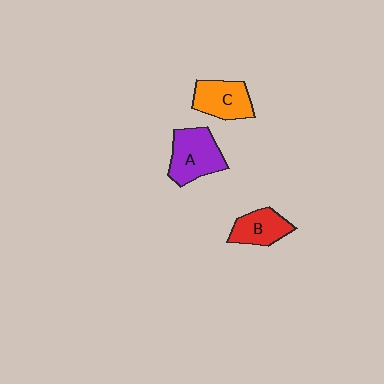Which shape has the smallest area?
Shape B (red).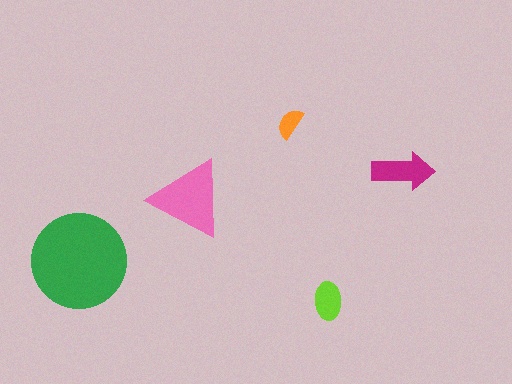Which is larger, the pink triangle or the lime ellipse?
The pink triangle.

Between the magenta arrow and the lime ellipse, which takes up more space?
The magenta arrow.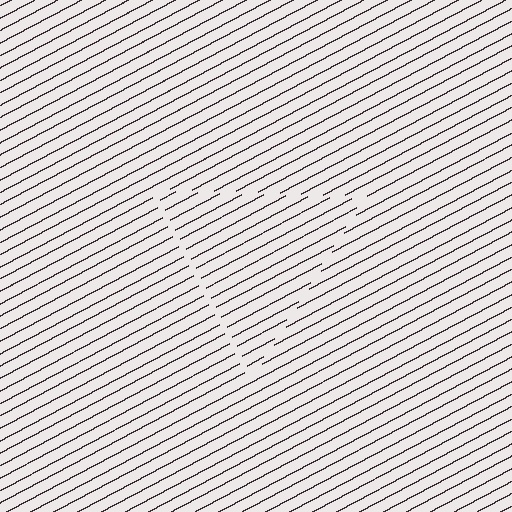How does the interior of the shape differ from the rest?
The interior of the shape contains the same grating, shifted by half a period — the contour is defined by the phase discontinuity where line-ends from the inner and outer gratings abut.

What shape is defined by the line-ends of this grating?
An illusory triangle. The interior of the shape contains the same grating, shifted by half a period — the contour is defined by the phase discontinuity where line-ends from the inner and outer gratings abut.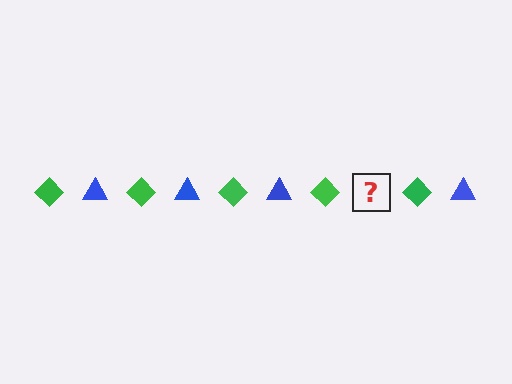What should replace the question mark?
The question mark should be replaced with a blue triangle.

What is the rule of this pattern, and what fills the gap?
The rule is that the pattern alternates between green diamond and blue triangle. The gap should be filled with a blue triangle.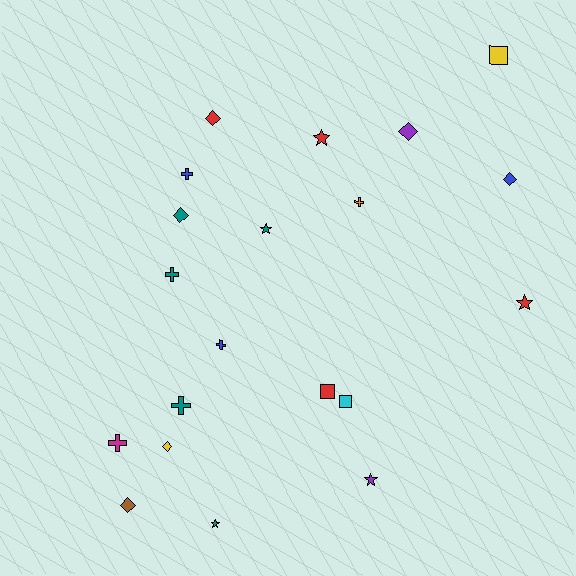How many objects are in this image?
There are 20 objects.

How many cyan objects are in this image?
There is 1 cyan object.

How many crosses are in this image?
There are 6 crosses.